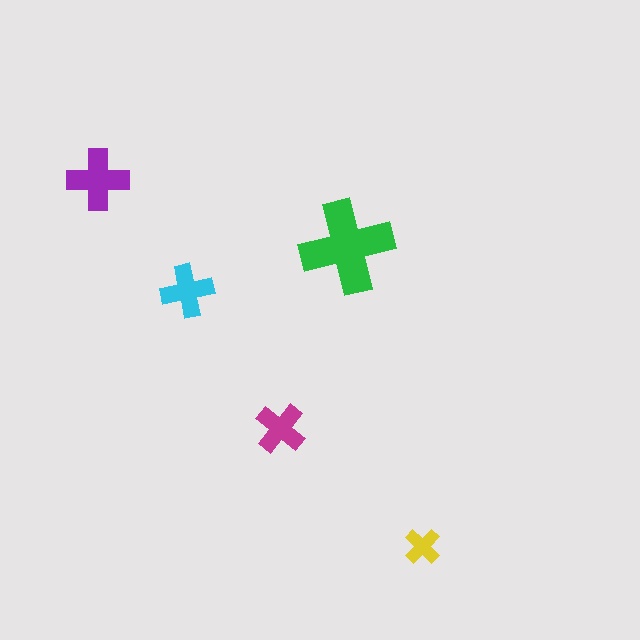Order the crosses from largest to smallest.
the green one, the purple one, the cyan one, the magenta one, the yellow one.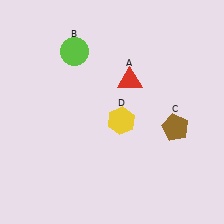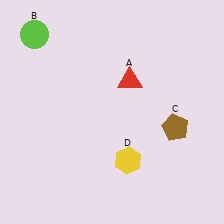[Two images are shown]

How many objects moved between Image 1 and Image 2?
2 objects moved between the two images.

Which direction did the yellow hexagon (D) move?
The yellow hexagon (D) moved down.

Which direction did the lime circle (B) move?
The lime circle (B) moved left.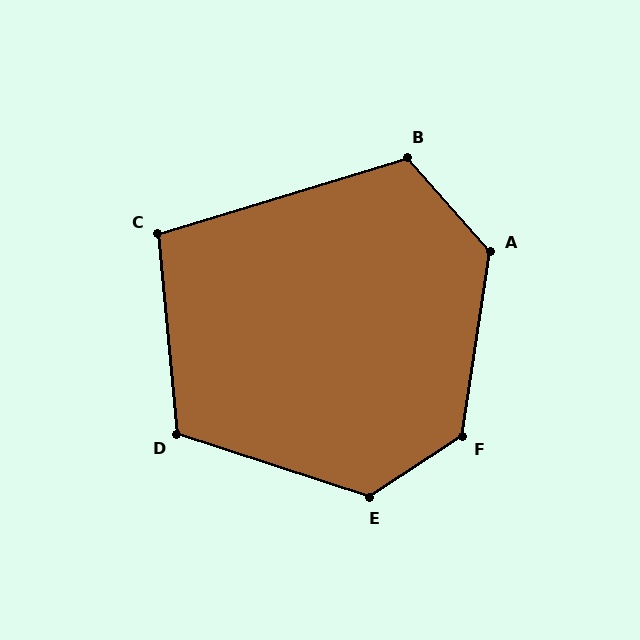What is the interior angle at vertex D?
Approximately 113 degrees (obtuse).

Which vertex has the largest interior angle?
F, at approximately 132 degrees.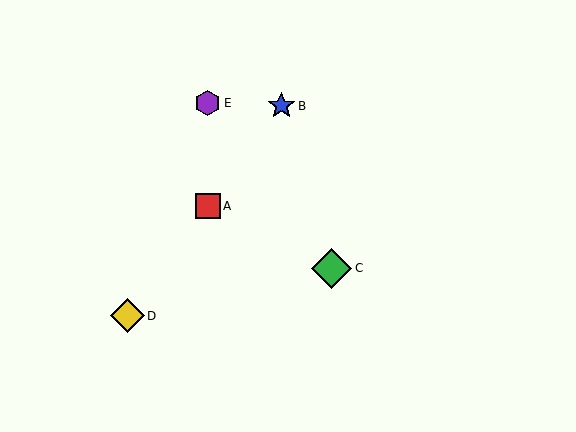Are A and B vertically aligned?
No, A is at x≈208 and B is at x≈281.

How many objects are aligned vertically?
2 objects (A, E) are aligned vertically.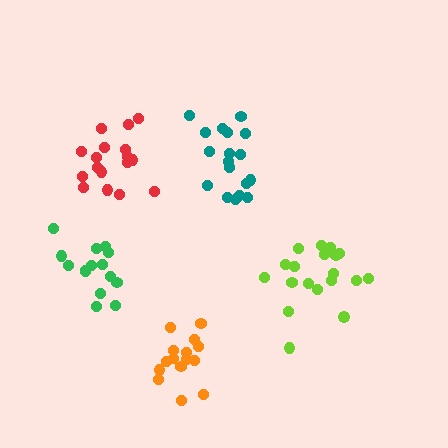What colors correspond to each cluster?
The clusters are colored: green, teal, red, lime, orange.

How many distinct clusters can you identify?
There are 5 distinct clusters.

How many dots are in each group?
Group 1: 15 dots, Group 2: 18 dots, Group 3: 17 dots, Group 4: 19 dots, Group 5: 15 dots (84 total).